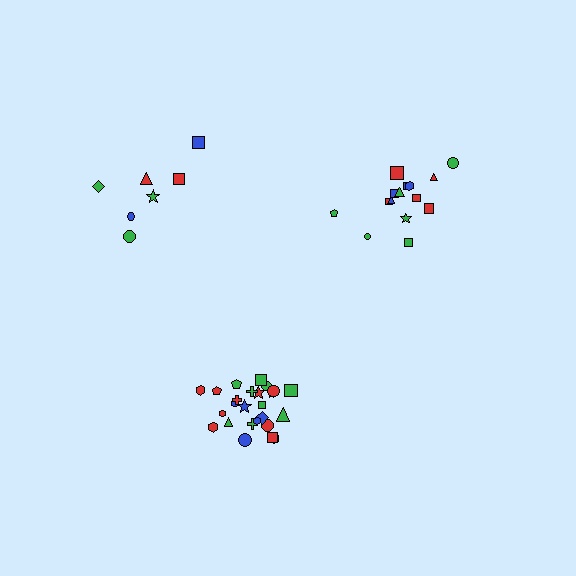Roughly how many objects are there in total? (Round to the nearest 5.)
Roughly 45 objects in total.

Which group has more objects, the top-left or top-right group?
The top-right group.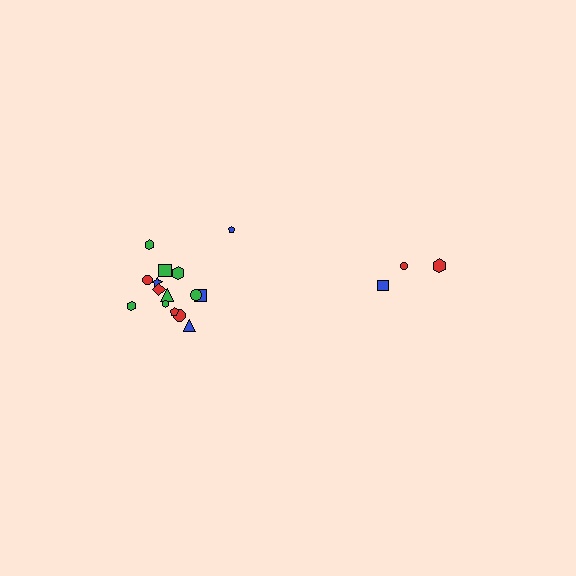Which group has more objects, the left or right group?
The left group.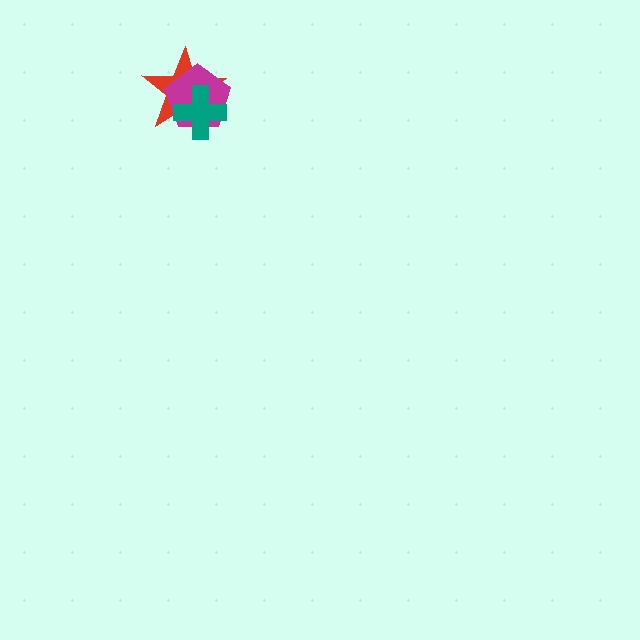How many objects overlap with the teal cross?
2 objects overlap with the teal cross.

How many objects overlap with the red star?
2 objects overlap with the red star.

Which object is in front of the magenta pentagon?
The teal cross is in front of the magenta pentagon.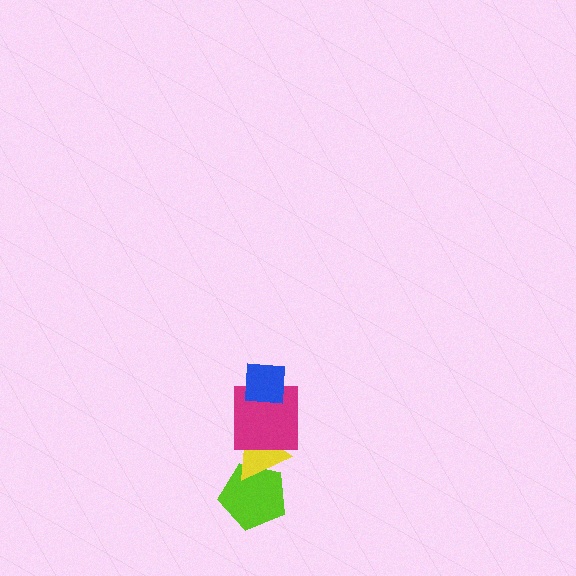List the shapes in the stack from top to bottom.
From top to bottom: the blue square, the magenta square, the yellow triangle, the lime pentagon.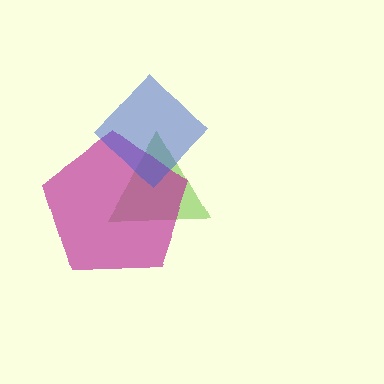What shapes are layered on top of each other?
The layered shapes are: a lime triangle, a magenta pentagon, a blue diamond.